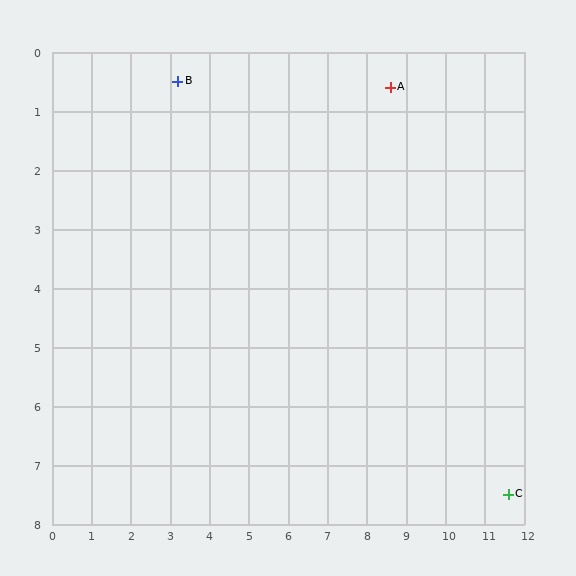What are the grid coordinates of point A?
Point A is at approximately (8.6, 0.6).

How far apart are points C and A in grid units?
Points C and A are about 7.5 grid units apart.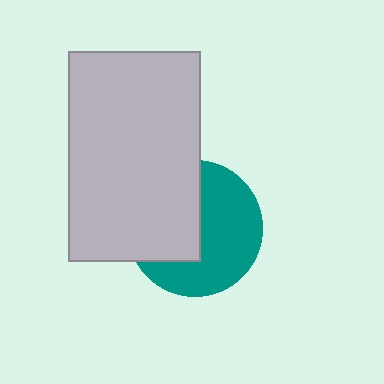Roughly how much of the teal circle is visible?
About half of it is visible (roughly 56%).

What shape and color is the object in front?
The object in front is a light gray rectangle.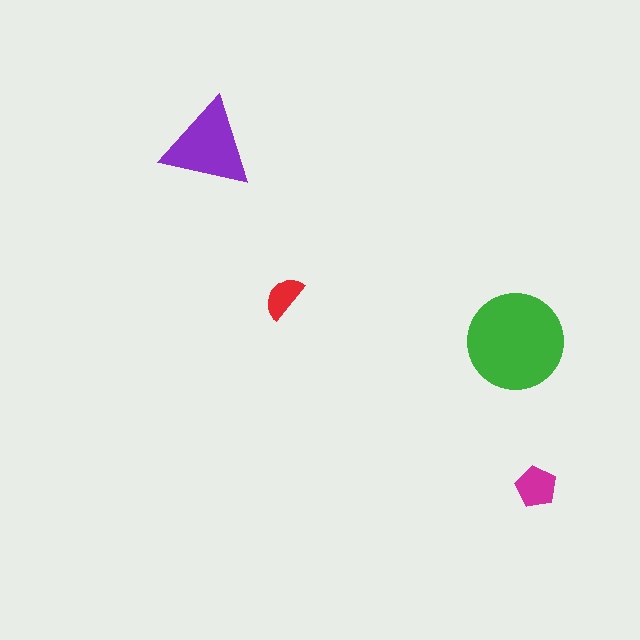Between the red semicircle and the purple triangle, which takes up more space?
The purple triangle.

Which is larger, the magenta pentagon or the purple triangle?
The purple triangle.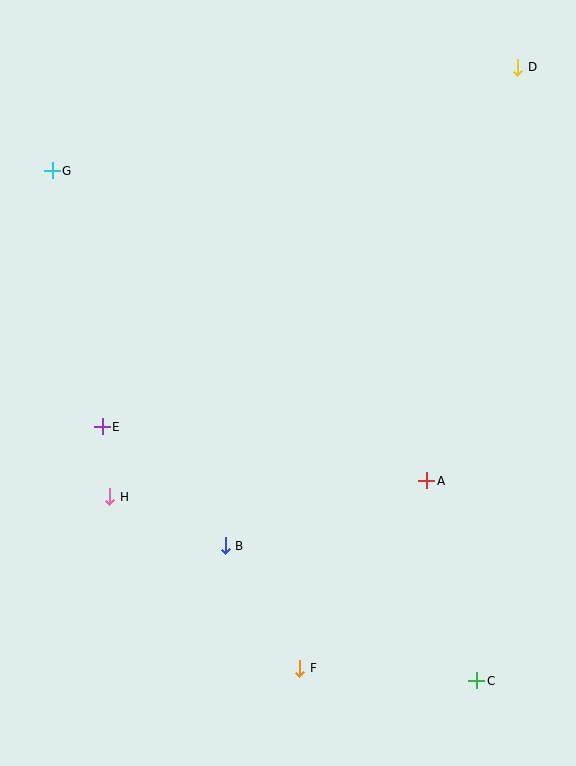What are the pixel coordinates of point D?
Point D is at (518, 67).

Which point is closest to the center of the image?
Point A at (427, 481) is closest to the center.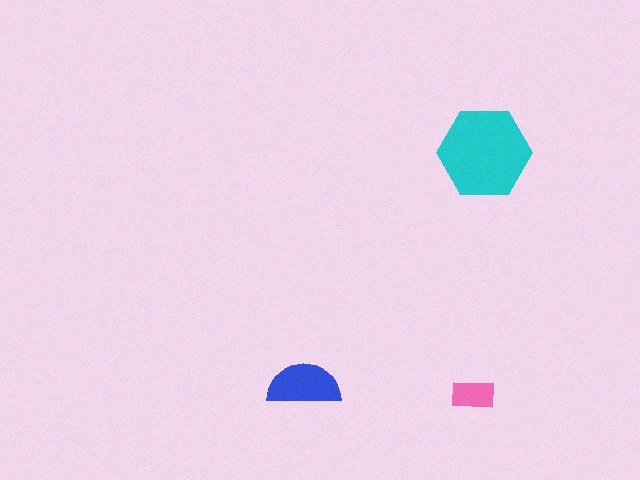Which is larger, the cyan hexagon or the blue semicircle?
The cyan hexagon.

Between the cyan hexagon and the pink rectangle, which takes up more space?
The cyan hexagon.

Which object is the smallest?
The pink rectangle.